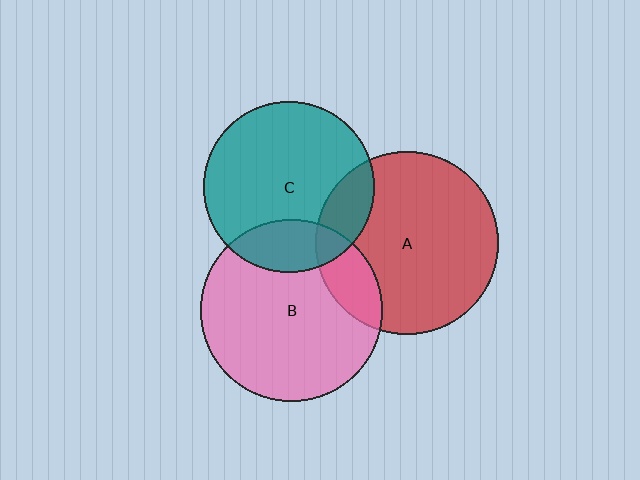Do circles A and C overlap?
Yes.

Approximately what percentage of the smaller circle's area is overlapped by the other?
Approximately 15%.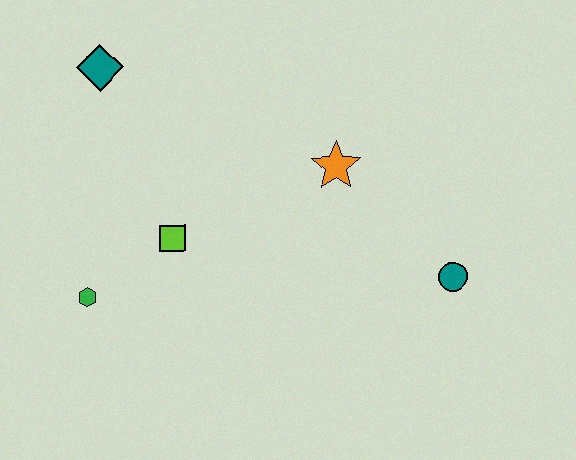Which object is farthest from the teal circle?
The teal diamond is farthest from the teal circle.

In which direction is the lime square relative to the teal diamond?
The lime square is below the teal diamond.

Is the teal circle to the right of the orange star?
Yes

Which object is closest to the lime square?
The green hexagon is closest to the lime square.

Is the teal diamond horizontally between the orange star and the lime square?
No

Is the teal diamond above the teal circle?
Yes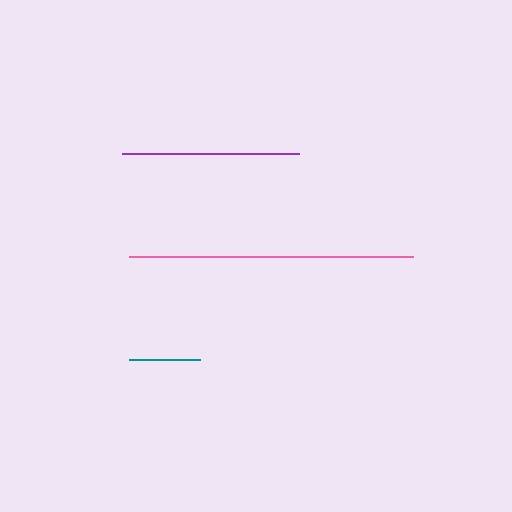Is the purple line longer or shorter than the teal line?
The purple line is longer than the teal line.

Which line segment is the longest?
The pink line is the longest at approximately 284 pixels.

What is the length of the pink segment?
The pink segment is approximately 284 pixels long.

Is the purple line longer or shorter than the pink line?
The pink line is longer than the purple line.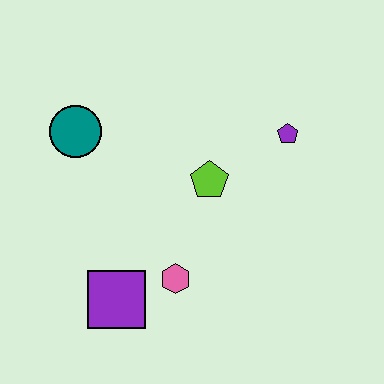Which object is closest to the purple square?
The pink hexagon is closest to the purple square.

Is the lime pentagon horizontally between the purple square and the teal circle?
No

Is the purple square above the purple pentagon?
No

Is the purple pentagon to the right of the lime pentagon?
Yes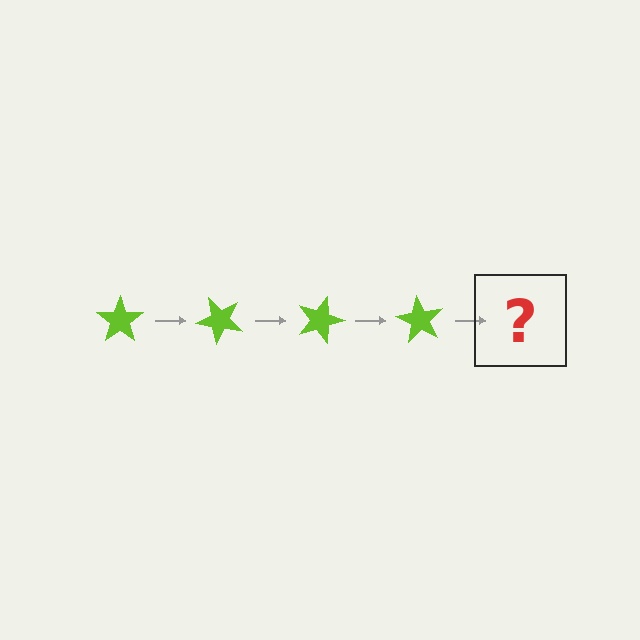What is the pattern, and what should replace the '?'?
The pattern is that the star rotates 45 degrees each step. The '?' should be a lime star rotated 180 degrees.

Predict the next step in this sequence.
The next step is a lime star rotated 180 degrees.